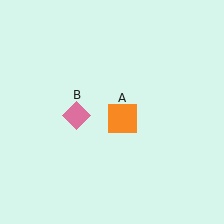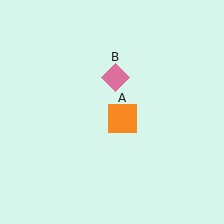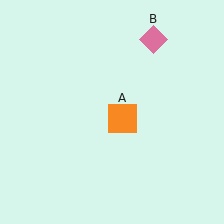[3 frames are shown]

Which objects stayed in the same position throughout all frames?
Orange square (object A) remained stationary.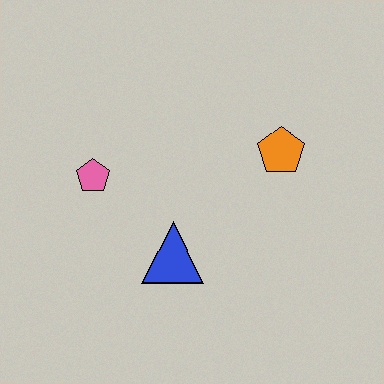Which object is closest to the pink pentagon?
The blue triangle is closest to the pink pentagon.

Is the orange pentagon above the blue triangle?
Yes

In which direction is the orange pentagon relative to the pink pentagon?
The orange pentagon is to the right of the pink pentagon.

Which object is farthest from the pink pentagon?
The orange pentagon is farthest from the pink pentagon.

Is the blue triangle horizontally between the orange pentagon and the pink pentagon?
Yes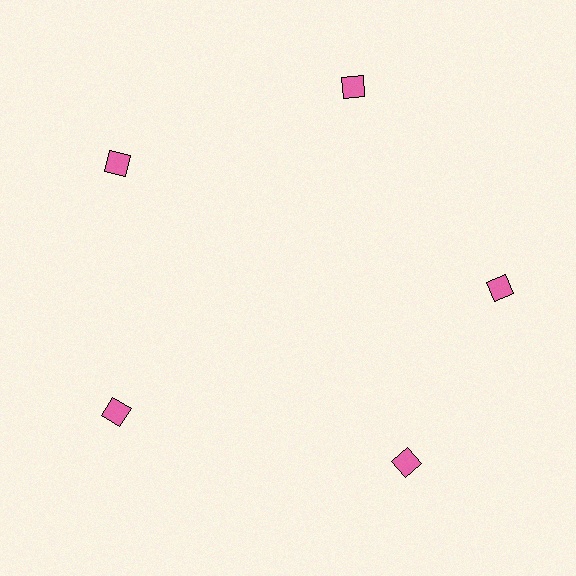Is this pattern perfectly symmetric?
No. The 5 pink squares are arranged in a ring, but one element near the 5 o'clock position is rotated out of alignment along the ring, breaking the 5-fold rotational symmetry.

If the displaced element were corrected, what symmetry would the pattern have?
It would have 5-fold rotational symmetry — the pattern would map onto itself every 72 degrees.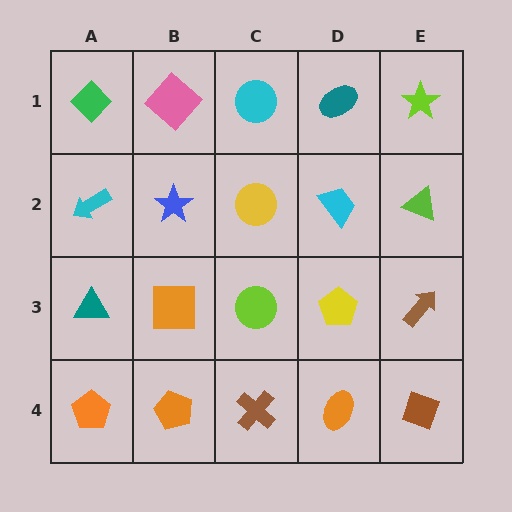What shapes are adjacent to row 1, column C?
A yellow circle (row 2, column C), a pink diamond (row 1, column B), a teal ellipse (row 1, column D).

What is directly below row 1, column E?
A lime triangle.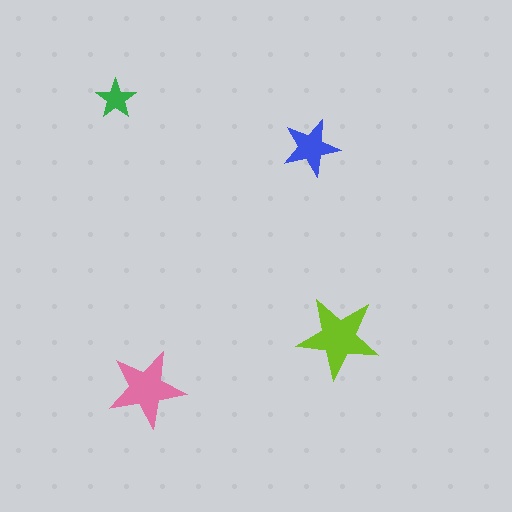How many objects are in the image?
There are 4 objects in the image.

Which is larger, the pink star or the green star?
The pink one.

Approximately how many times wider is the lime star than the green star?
About 2 times wider.